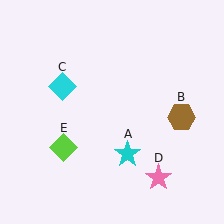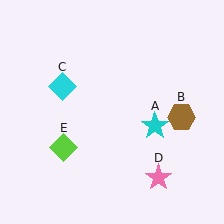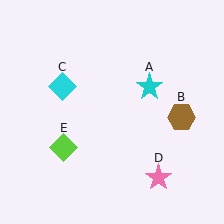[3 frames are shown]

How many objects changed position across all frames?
1 object changed position: cyan star (object A).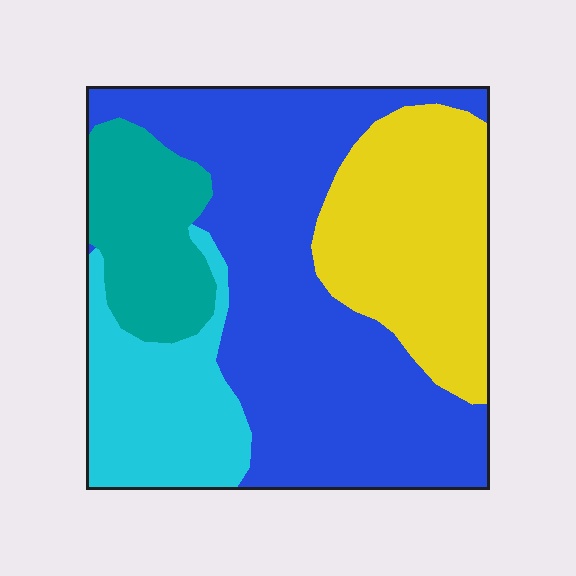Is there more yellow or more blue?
Blue.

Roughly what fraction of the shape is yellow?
Yellow takes up about one quarter (1/4) of the shape.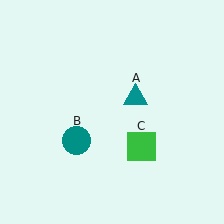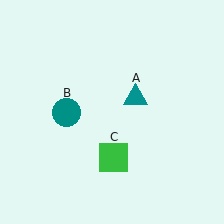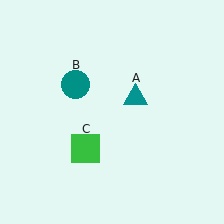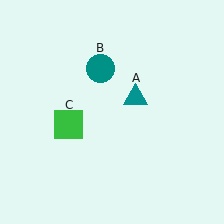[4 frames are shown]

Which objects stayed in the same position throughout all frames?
Teal triangle (object A) remained stationary.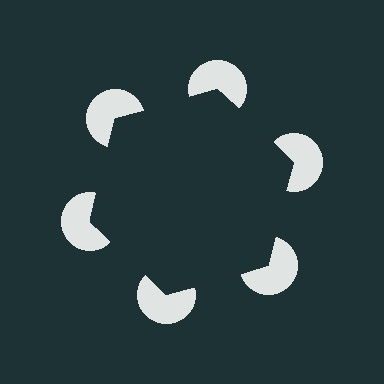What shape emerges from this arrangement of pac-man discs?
An illusory hexagon — its edges are inferred from the aligned wedge cuts in the pac-man discs, not physically drawn.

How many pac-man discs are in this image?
There are 6 — one at each vertex of the illusory hexagon.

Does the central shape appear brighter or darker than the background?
It typically appears slightly darker than the background, even though no actual brightness change is drawn.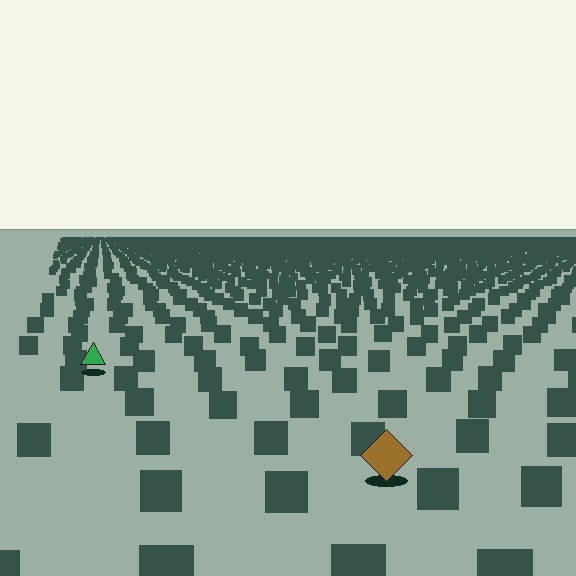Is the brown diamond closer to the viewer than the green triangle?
Yes. The brown diamond is closer — you can tell from the texture gradient: the ground texture is coarser near it.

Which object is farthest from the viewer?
The green triangle is farthest from the viewer. It appears smaller and the ground texture around it is denser.